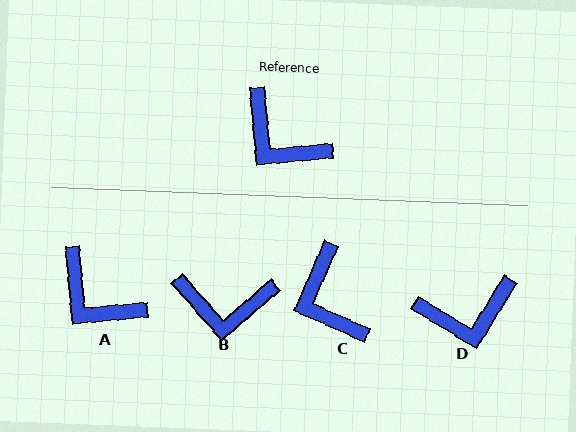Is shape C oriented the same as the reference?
No, it is off by about 29 degrees.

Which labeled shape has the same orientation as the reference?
A.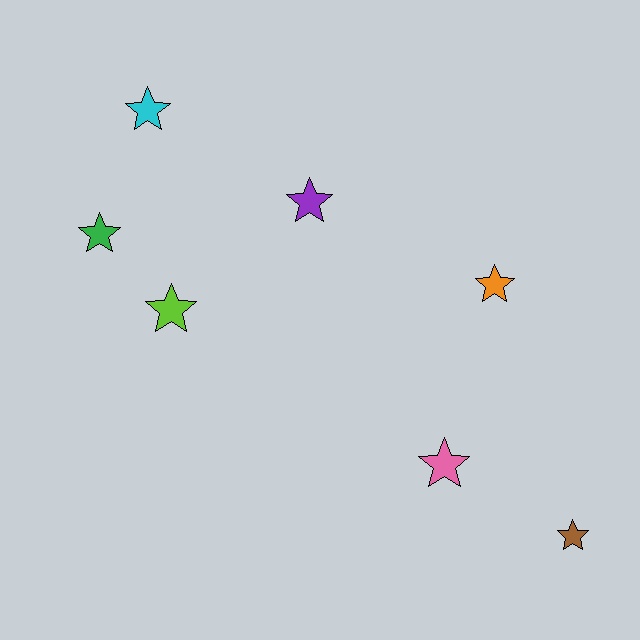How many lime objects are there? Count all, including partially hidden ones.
There is 1 lime object.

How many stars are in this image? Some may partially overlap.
There are 7 stars.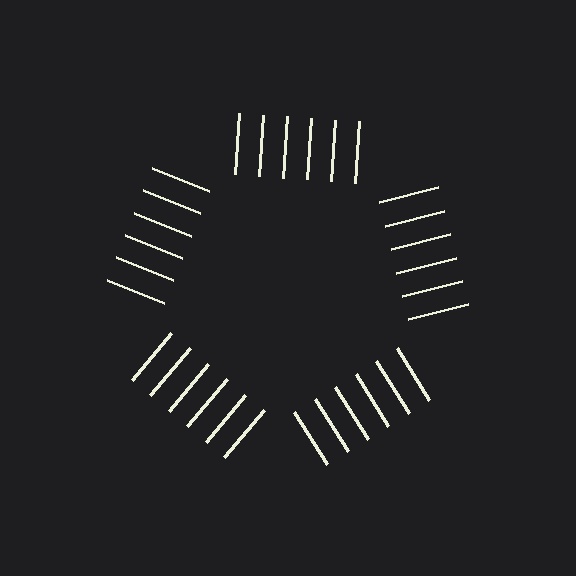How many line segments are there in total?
30 — 6 along each of the 5 edges.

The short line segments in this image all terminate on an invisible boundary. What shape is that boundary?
An illusory pentagon — the line segments terminate on its edges but no continuous stroke is drawn.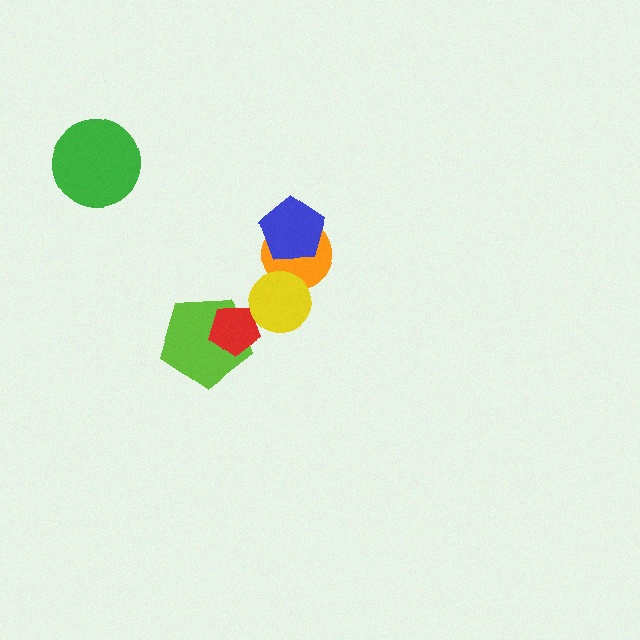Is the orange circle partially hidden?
Yes, it is partially covered by another shape.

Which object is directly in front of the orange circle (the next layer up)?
The blue pentagon is directly in front of the orange circle.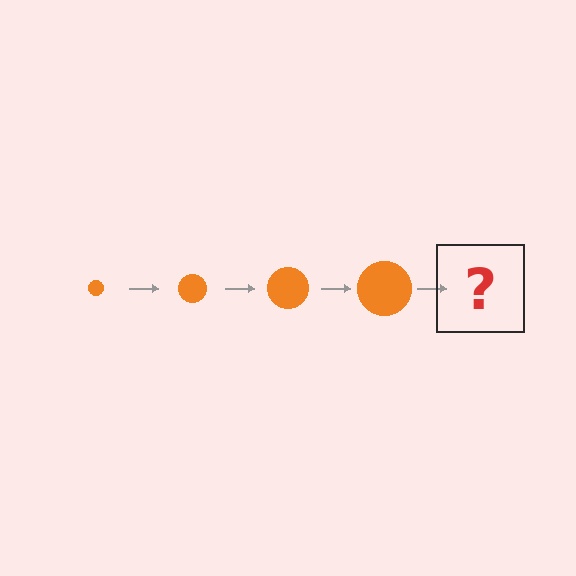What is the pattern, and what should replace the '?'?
The pattern is that the circle gets progressively larger each step. The '?' should be an orange circle, larger than the previous one.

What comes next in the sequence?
The next element should be an orange circle, larger than the previous one.